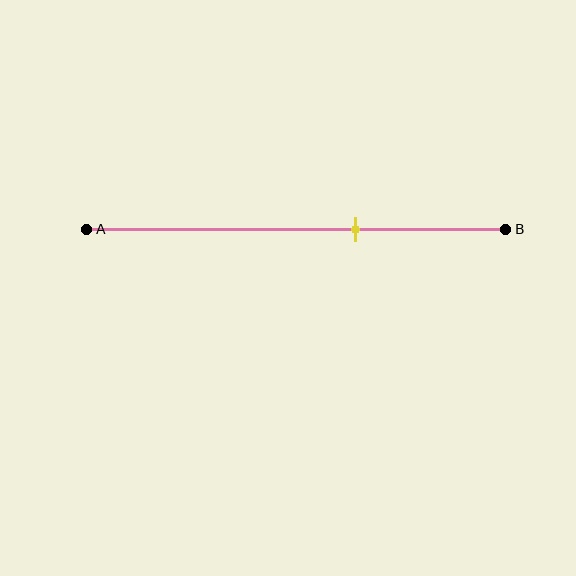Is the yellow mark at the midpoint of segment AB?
No, the mark is at about 65% from A, not at the 50% midpoint.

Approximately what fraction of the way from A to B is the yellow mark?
The yellow mark is approximately 65% of the way from A to B.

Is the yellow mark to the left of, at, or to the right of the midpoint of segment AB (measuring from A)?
The yellow mark is to the right of the midpoint of segment AB.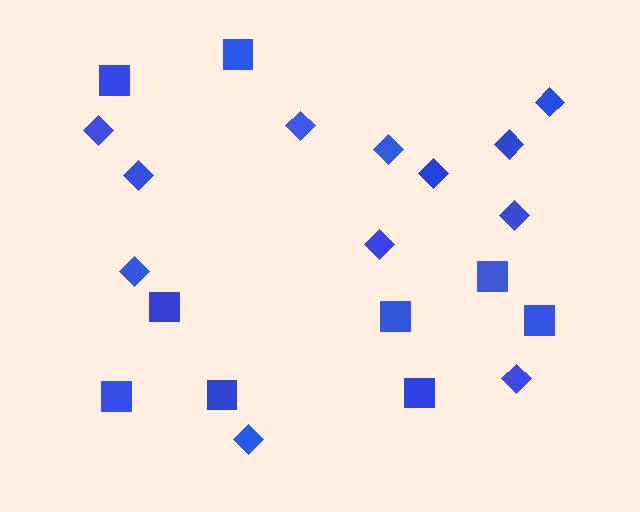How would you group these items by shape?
There are 2 groups: one group of diamonds (12) and one group of squares (9).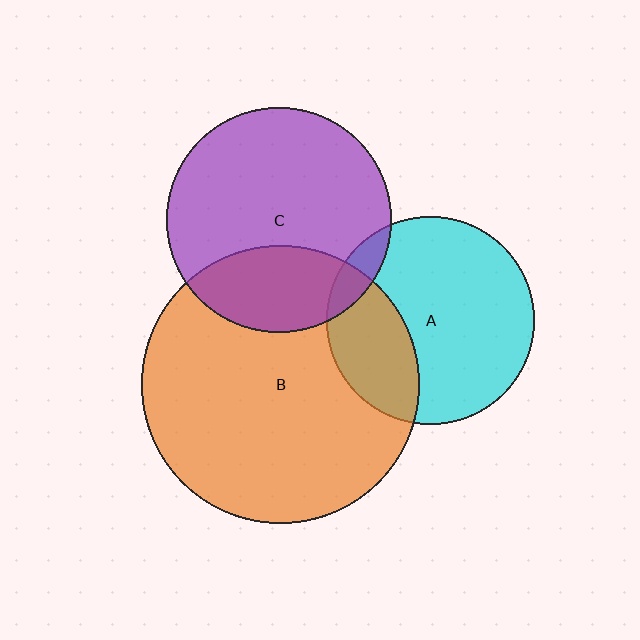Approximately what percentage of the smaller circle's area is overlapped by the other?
Approximately 30%.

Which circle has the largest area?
Circle B (orange).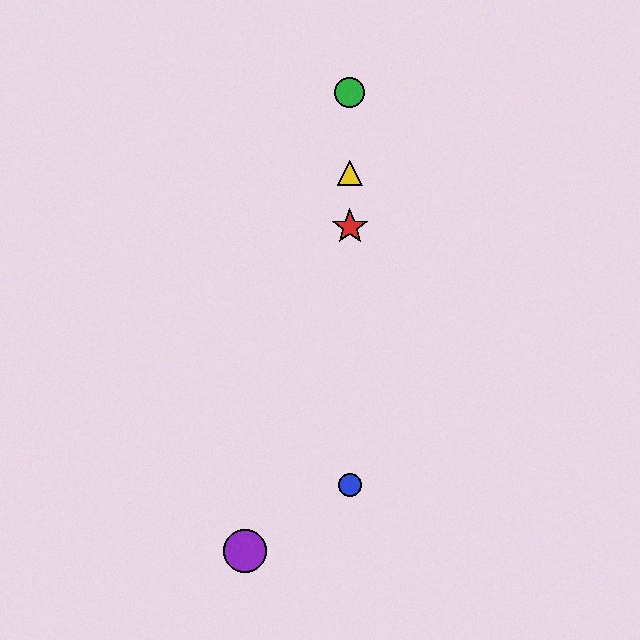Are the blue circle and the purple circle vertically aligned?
No, the blue circle is at x≈350 and the purple circle is at x≈245.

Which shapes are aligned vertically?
The red star, the blue circle, the green circle, the yellow triangle are aligned vertically.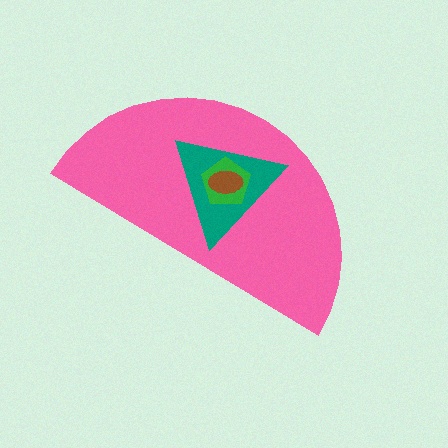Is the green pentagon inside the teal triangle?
Yes.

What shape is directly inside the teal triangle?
The green pentagon.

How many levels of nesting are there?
4.